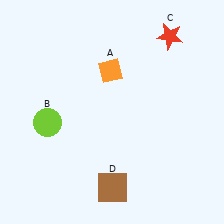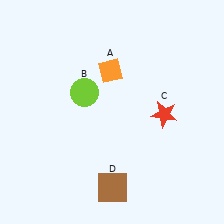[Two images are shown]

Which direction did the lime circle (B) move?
The lime circle (B) moved right.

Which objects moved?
The objects that moved are: the lime circle (B), the red star (C).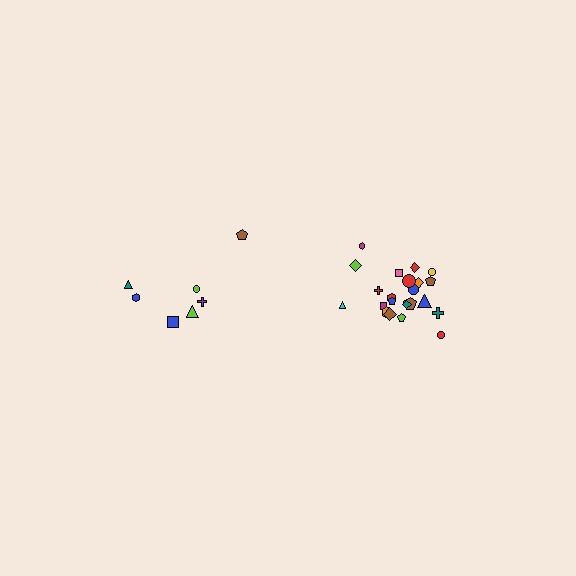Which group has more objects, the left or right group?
The right group.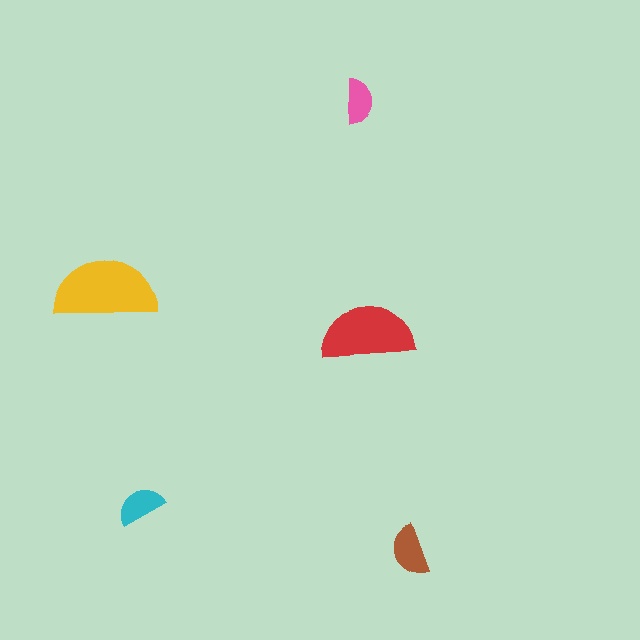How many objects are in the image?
There are 5 objects in the image.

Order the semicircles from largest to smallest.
the yellow one, the red one, the brown one, the cyan one, the pink one.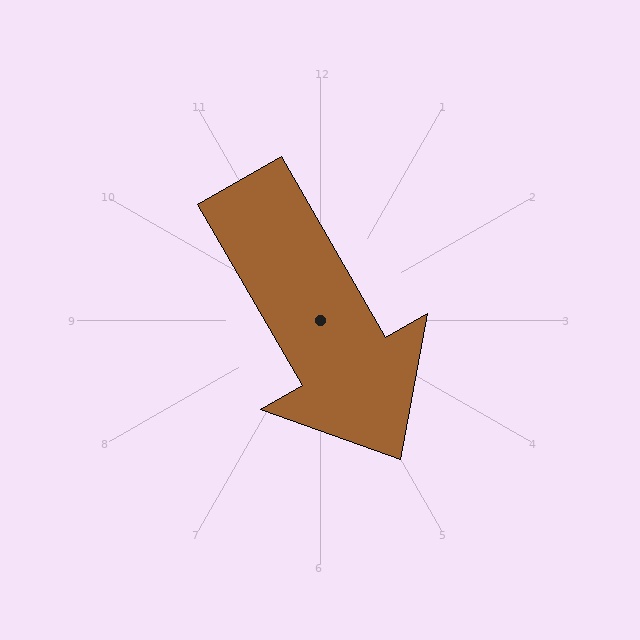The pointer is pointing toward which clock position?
Roughly 5 o'clock.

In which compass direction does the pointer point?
Southeast.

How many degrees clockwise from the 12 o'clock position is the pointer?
Approximately 150 degrees.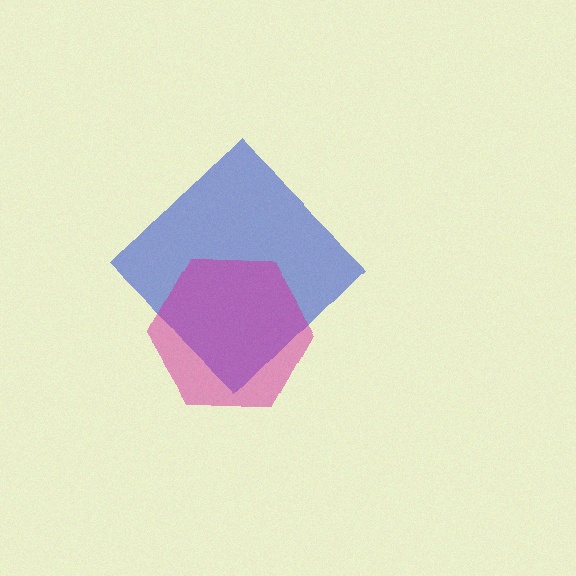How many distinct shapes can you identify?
There are 2 distinct shapes: a blue diamond, a magenta hexagon.